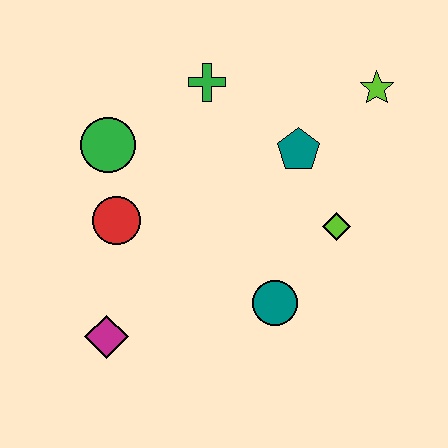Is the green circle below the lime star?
Yes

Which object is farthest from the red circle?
The lime star is farthest from the red circle.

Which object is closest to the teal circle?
The lime diamond is closest to the teal circle.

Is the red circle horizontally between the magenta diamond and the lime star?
Yes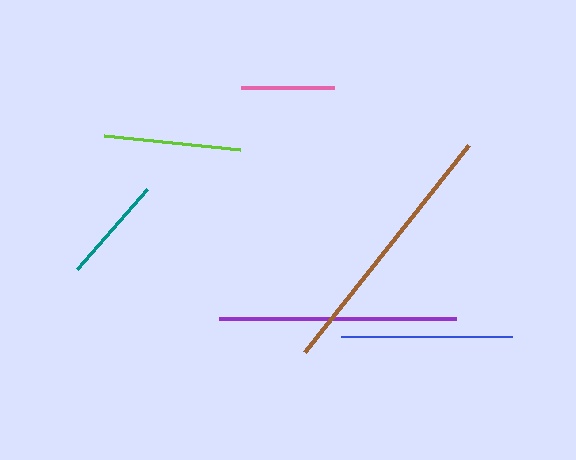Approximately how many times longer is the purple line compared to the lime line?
The purple line is approximately 1.7 times the length of the lime line.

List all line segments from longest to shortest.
From longest to shortest: brown, purple, blue, lime, teal, pink.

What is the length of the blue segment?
The blue segment is approximately 172 pixels long.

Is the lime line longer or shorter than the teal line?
The lime line is longer than the teal line.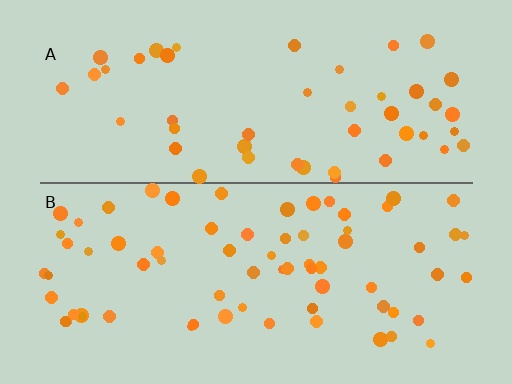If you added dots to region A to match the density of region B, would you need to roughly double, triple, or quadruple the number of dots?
Approximately double.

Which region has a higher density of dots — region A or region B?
B (the bottom).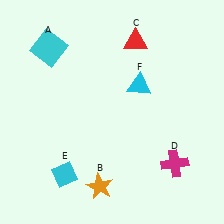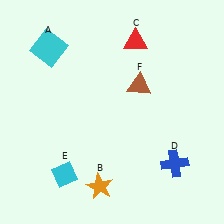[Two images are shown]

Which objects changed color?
D changed from magenta to blue. F changed from cyan to brown.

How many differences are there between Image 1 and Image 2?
There are 2 differences between the two images.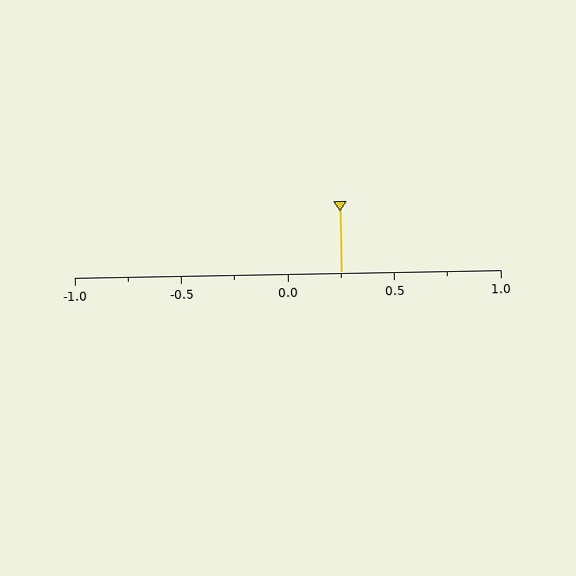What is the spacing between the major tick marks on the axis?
The major ticks are spaced 0.5 apart.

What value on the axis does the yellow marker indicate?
The marker indicates approximately 0.25.